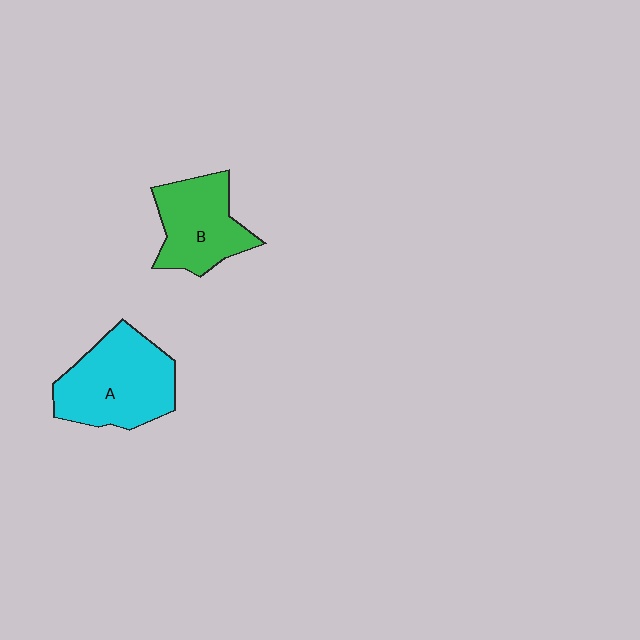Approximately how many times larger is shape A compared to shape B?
Approximately 1.3 times.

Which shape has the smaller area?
Shape B (green).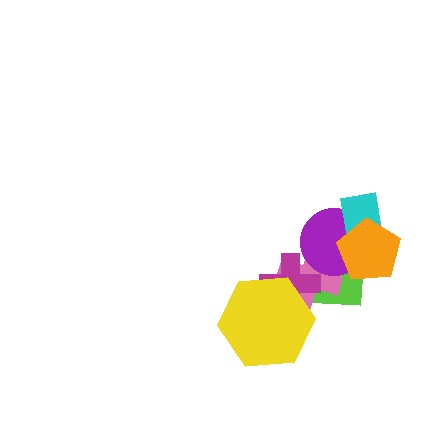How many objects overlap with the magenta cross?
3 objects overlap with the magenta cross.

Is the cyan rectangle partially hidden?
Yes, it is partially covered by another shape.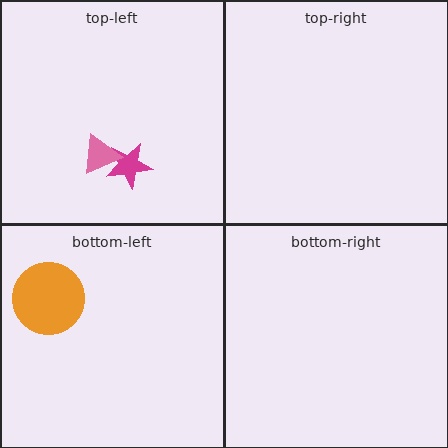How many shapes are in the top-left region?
2.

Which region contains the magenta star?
The top-left region.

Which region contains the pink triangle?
The top-left region.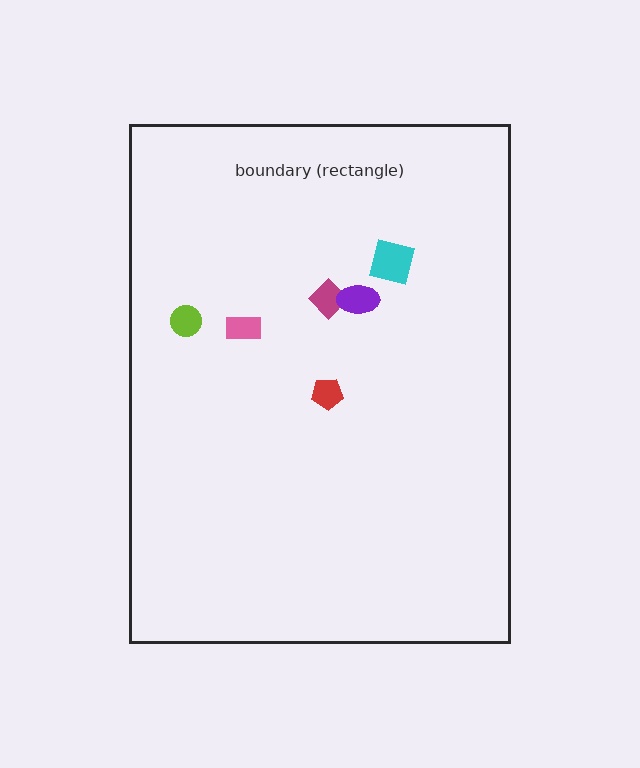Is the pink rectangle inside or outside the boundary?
Inside.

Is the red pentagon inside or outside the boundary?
Inside.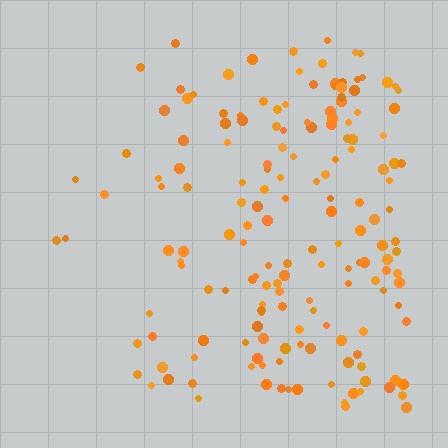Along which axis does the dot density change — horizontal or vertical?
Horizontal.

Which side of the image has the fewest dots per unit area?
The left.